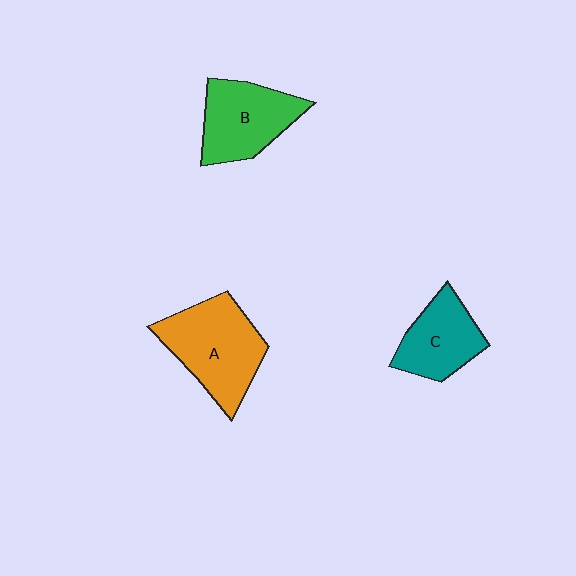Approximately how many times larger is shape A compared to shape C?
Approximately 1.4 times.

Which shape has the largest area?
Shape A (orange).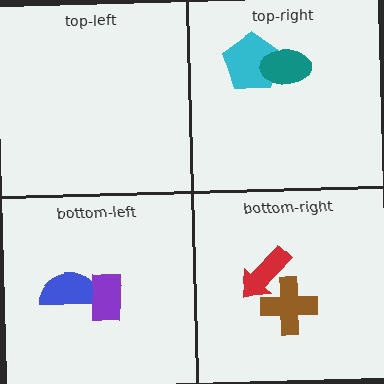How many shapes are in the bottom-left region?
2.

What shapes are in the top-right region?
The cyan pentagon, the teal ellipse.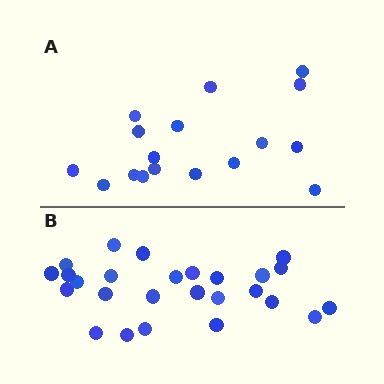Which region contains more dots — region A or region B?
Region B (the bottom region) has more dots.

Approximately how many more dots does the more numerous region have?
Region B has roughly 8 or so more dots than region A.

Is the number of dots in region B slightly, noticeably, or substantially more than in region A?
Region B has substantially more. The ratio is roughly 1.5 to 1.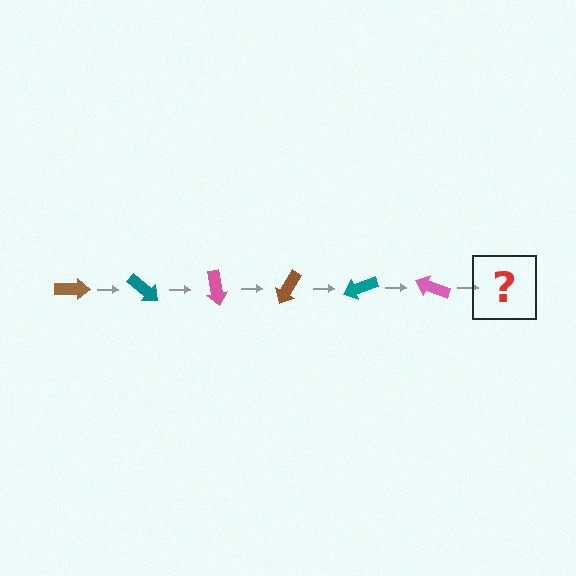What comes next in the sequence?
The next element should be a brown arrow, rotated 240 degrees from the start.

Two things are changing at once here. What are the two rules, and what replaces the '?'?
The two rules are that it rotates 40 degrees each step and the color cycles through brown, teal, and pink. The '?' should be a brown arrow, rotated 240 degrees from the start.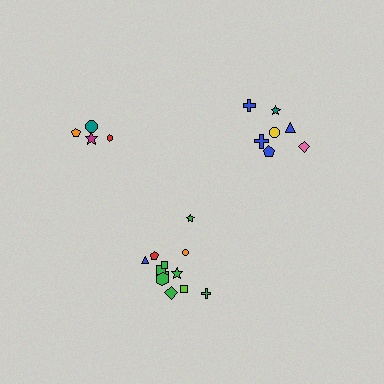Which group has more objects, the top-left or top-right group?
The top-right group.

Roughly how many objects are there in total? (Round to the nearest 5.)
Roughly 25 objects in total.